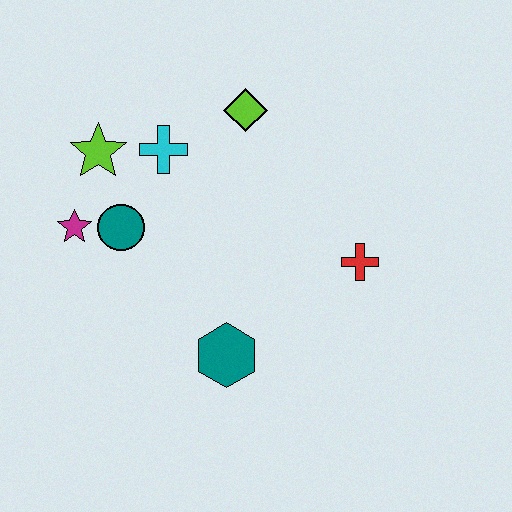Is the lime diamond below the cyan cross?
No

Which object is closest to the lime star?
The cyan cross is closest to the lime star.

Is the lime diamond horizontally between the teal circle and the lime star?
No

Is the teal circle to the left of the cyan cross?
Yes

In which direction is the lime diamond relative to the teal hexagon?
The lime diamond is above the teal hexagon.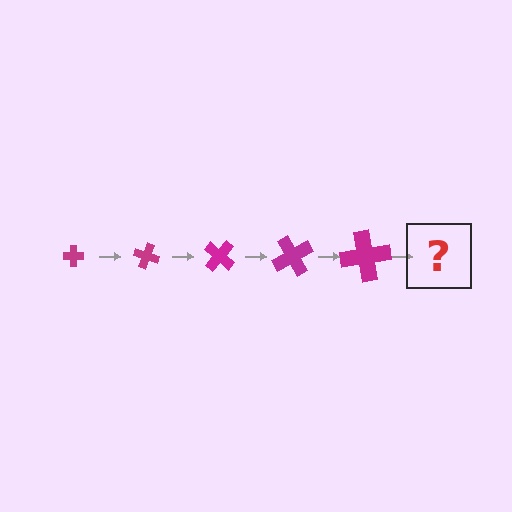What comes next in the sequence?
The next element should be a cross, larger than the previous one and rotated 100 degrees from the start.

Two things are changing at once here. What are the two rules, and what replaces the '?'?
The two rules are that the cross grows larger each step and it rotates 20 degrees each step. The '?' should be a cross, larger than the previous one and rotated 100 degrees from the start.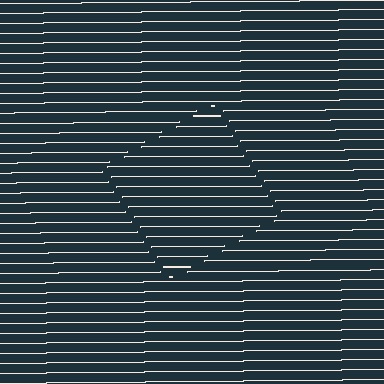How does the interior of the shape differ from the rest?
The interior of the shape contains the same grating, shifted by half a period — the contour is defined by the phase discontinuity where line-ends from the inner and outer gratings abut.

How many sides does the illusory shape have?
4 sides — the line-ends trace a square.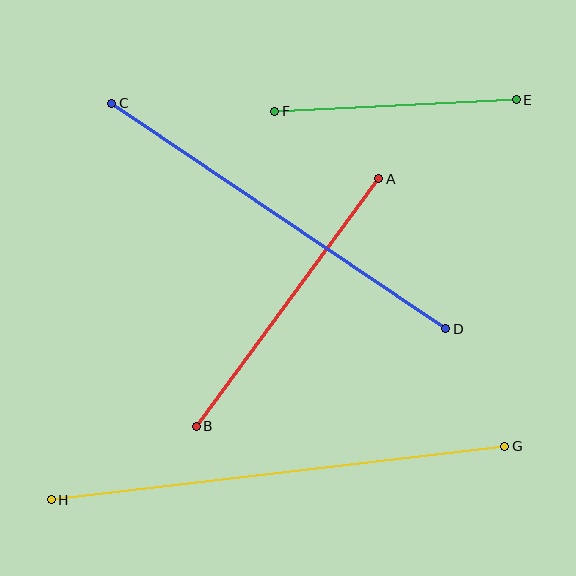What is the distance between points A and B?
The distance is approximately 308 pixels.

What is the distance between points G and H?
The distance is approximately 457 pixels.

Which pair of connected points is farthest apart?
Points G and H are farthest apart.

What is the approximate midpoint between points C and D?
The midpoint is at approximately (279, 216) pixels.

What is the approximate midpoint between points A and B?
The midpoint is at approximately (288, 303) pixels.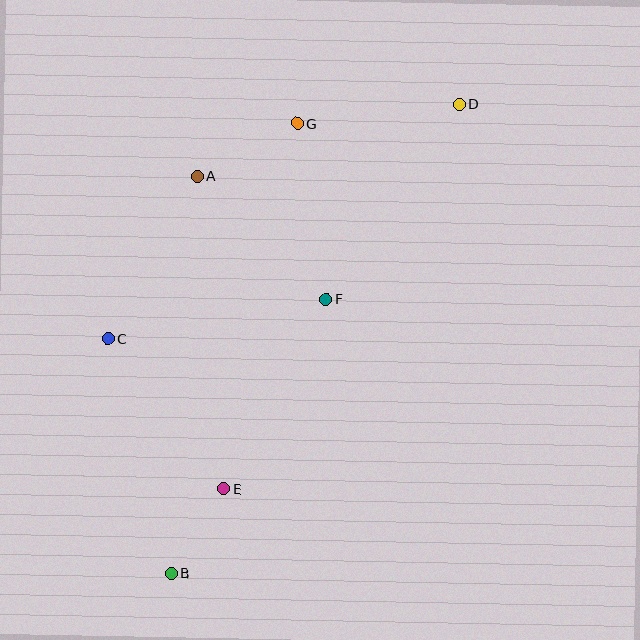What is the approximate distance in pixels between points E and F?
The distance between E and F is approximately 216 pixels.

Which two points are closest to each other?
Points B and E are closest to each other.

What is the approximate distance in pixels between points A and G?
The distance between A and G is approximately 113 pixels.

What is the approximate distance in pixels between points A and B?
The distance between A and B is approximately 398 pixels.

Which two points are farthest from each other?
Points B and D are farthest from each other.